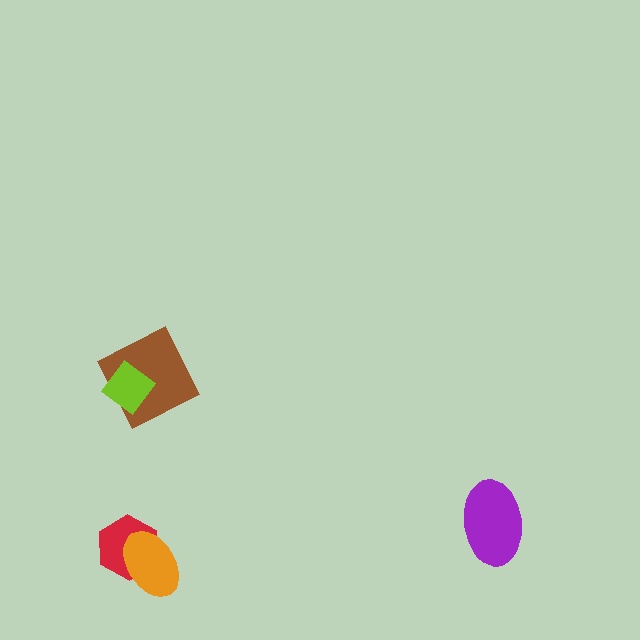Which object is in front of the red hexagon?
The orange ellipse is in front of the red hexagon.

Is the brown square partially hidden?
Yes, it is partially covered by another shape.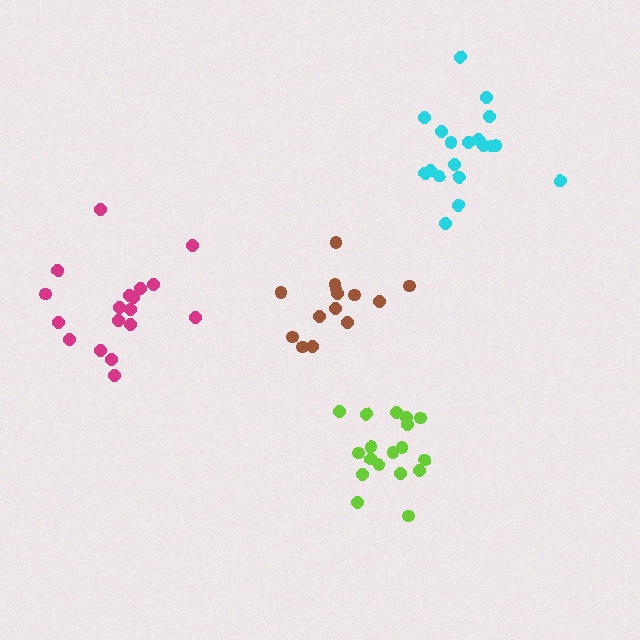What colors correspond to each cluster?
The clusters are colored: magenta, cyan, lime, brown.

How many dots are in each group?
Group 1: 18 dots, Group 2: 19 dots, Group 3: 18 dots, Group 4: 14 dots (69 total).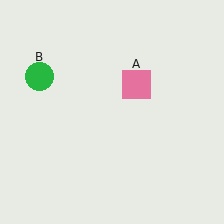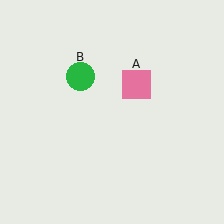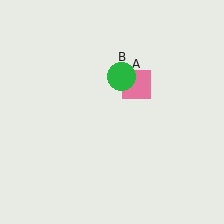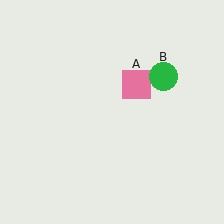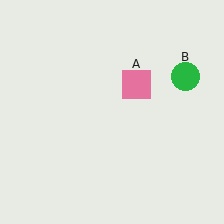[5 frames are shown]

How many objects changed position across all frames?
1 object changed position: green circle (object B).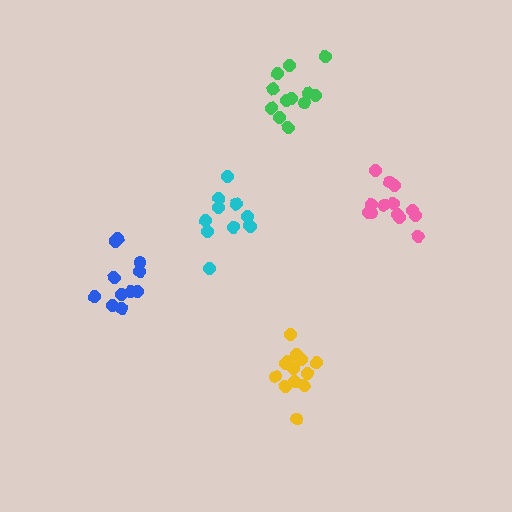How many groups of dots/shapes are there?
There are 5 groups.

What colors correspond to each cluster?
The clusters are colored: blue, yellow, cyan, green, pink.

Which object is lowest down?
The yellow cluster is bottommost.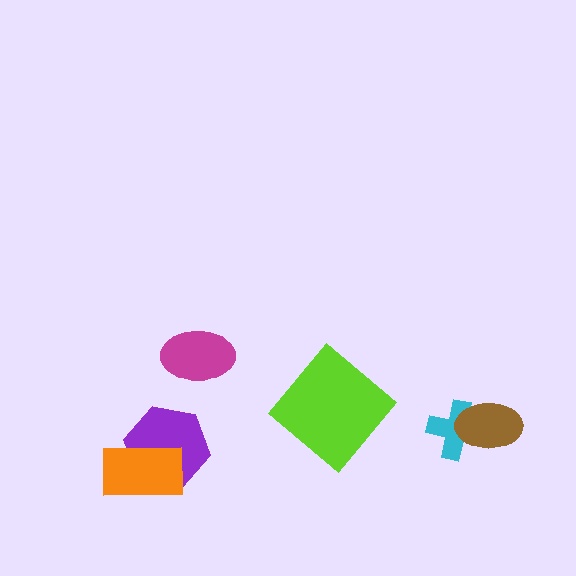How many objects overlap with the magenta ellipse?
0 objects overlap with the magenta ellipse.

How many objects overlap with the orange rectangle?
1 object overlaps with the orange rectangle.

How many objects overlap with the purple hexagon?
1 object overlaps with the purple hexagon.